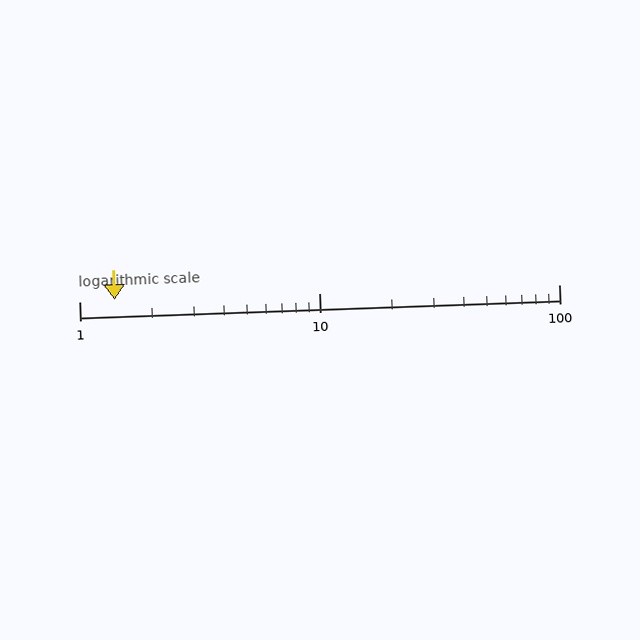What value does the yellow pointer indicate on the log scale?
The pointer indicates approximately 1.4.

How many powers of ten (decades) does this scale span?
The scale spans 2 decades, from 1 to 100.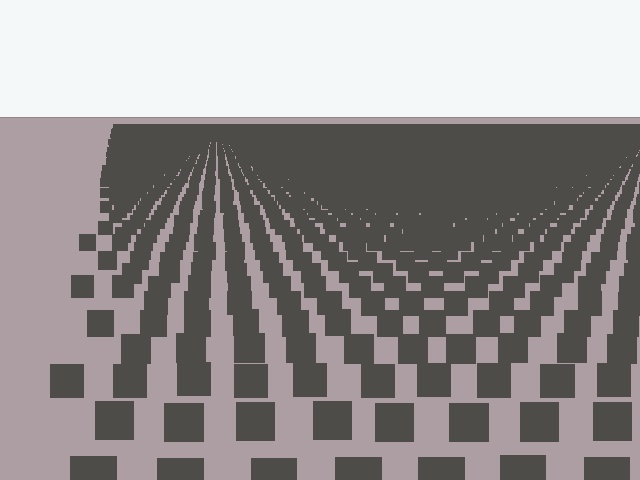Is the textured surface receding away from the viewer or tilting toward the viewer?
The surface is receding away from the viewer. Texture elements get smaller and denser toward the top.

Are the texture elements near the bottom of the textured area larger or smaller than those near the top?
Larger. Near the bottom, elements are closer to the viewer and appear at a bigger on-screen size.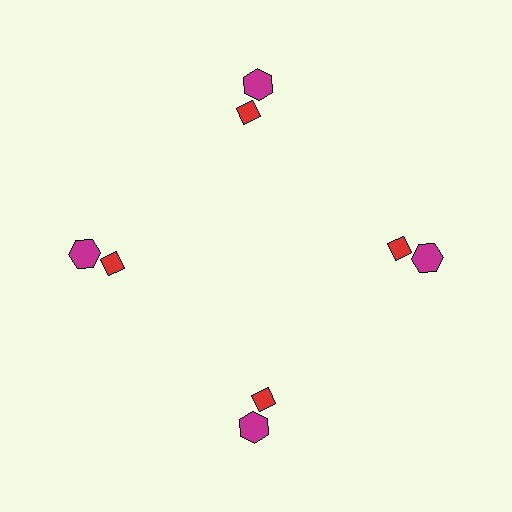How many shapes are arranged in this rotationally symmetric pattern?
There are 8 shapes, arranged in 4 groups of 2.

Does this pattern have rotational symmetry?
Yes, this pattern has 4-fold rotational symmetry. It looks the same after rotating 90 degrees around the center.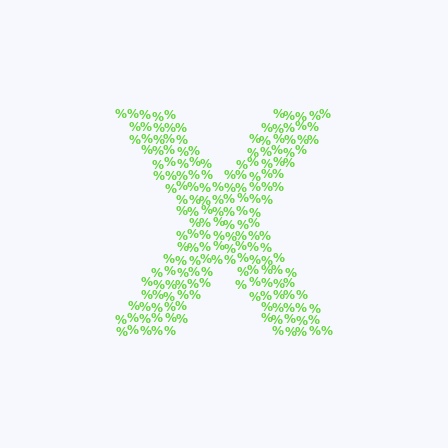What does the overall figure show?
The overall figure shows the letter X.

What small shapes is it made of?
It is made of small percent signs.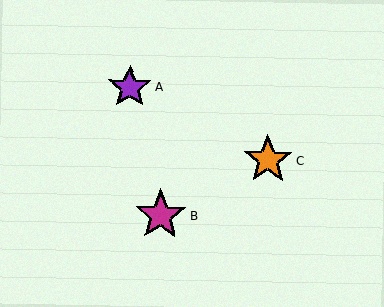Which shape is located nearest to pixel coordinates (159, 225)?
The magenta star (labeled B) at (161, 215) is nearest to that location.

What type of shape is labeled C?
Shape C is an orange star.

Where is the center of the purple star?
The center of the purple star is at (130, 87).